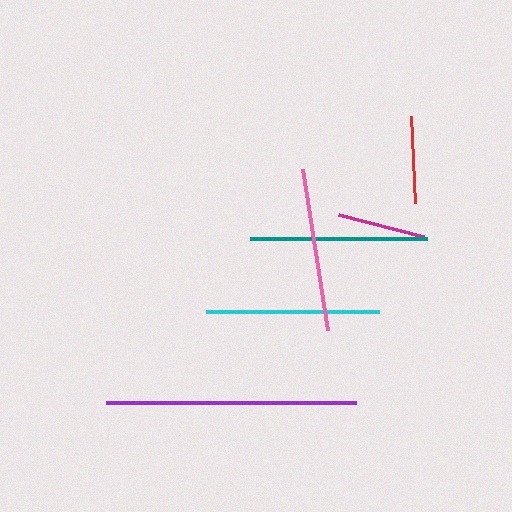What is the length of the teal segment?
The teal segment is approximately 177 pixels long.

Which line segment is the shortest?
The red line is the shortest at approximately 87 pixels.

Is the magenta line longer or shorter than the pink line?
The pink line is longer than the magenta line.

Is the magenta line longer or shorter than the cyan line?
The cyan line is longer than the magenta line.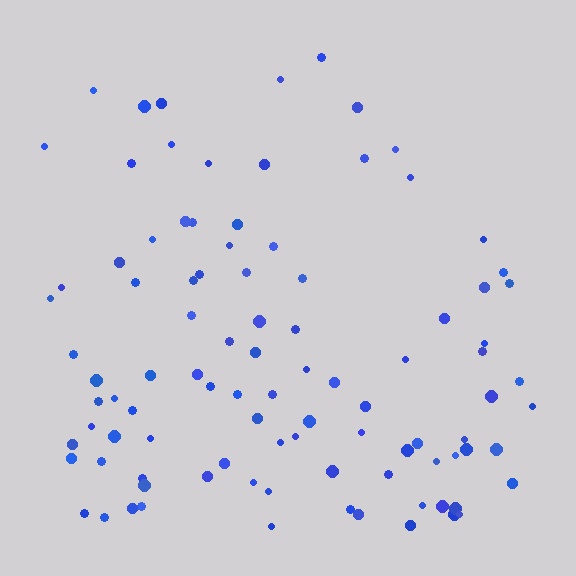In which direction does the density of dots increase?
From top to bottom, with the bottom side densest.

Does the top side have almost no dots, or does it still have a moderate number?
Still a moderate number, just noticeably fewer than the bottom.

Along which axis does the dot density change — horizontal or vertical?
Vertical.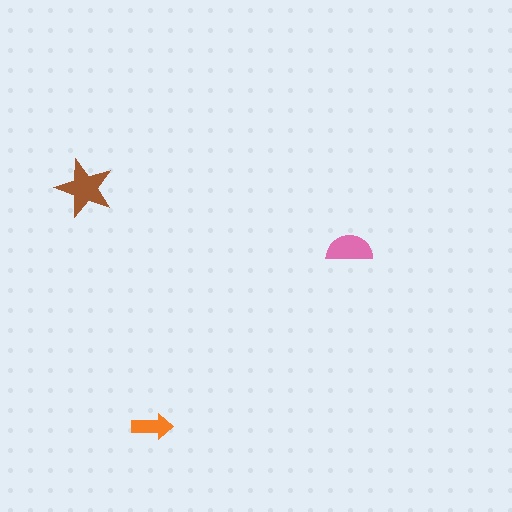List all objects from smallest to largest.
The orange arrow, the pink semicircle, the brown star.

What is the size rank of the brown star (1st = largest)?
1st.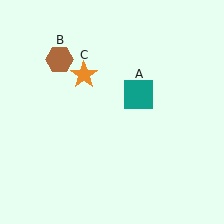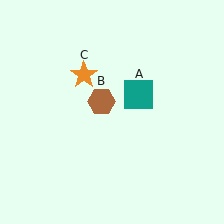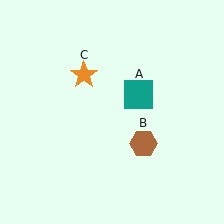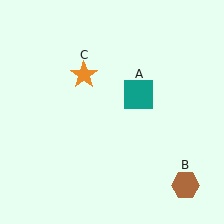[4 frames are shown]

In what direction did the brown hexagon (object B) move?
The brown hexagon (object B) moved down and to the right.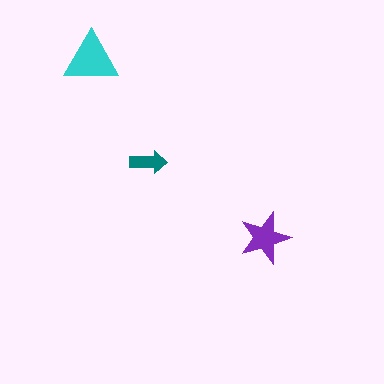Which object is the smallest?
The teal arrow.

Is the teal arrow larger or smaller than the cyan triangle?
Smaller.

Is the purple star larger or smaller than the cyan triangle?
Smaller.